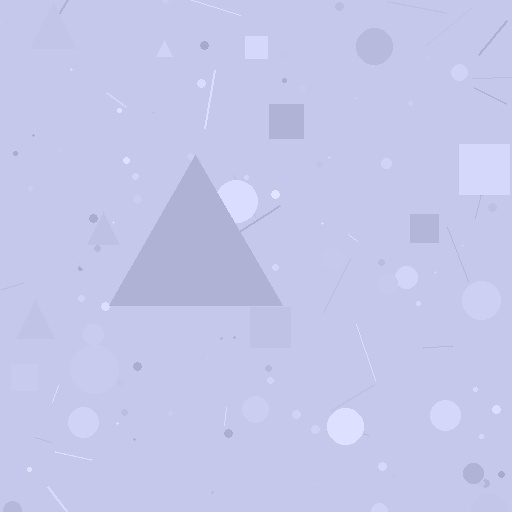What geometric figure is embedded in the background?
A triangle is embedded in the background.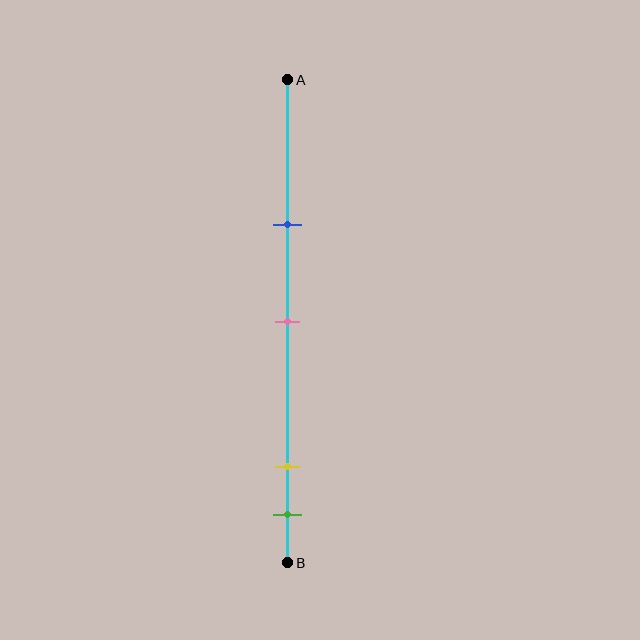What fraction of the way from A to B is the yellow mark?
The yellow mark is approximately 80% (0.8) of the way from A to B.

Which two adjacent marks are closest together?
The yellow and green marks are the closest adjacent pair.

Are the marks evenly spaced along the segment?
No, the marks are not evenly spaced.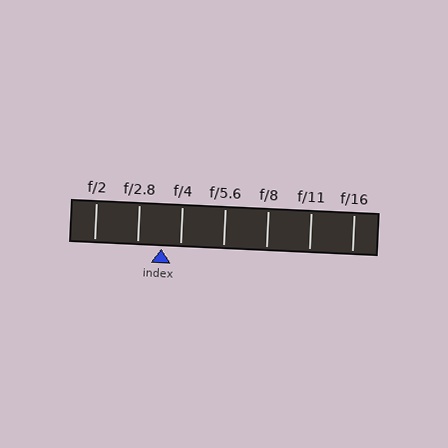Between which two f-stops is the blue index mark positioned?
The index mark is between f/2.8 and f/4.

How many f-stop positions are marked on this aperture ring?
There are 7 f-stop positions marked.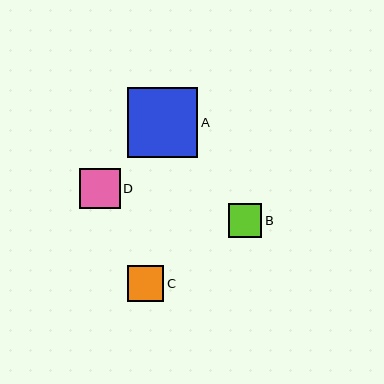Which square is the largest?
Square A is the largest with a size of approximately 71 pixels.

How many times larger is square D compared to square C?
Square D is approximately 1.1 times the size of square C.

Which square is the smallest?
Square B is the smallest with a size of approximately 34 pixels.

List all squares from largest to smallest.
From largest to smallest: A, D, C, B.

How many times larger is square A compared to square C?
Square A is approximately 2.0 times the size of square C.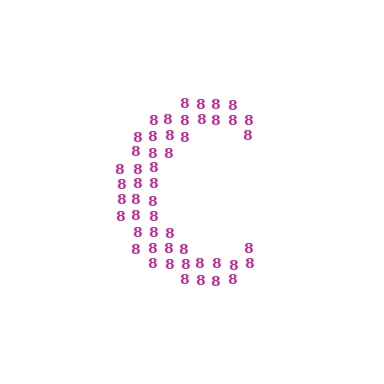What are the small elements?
The small elements are digit 8's.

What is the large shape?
The large shape is the letter C.